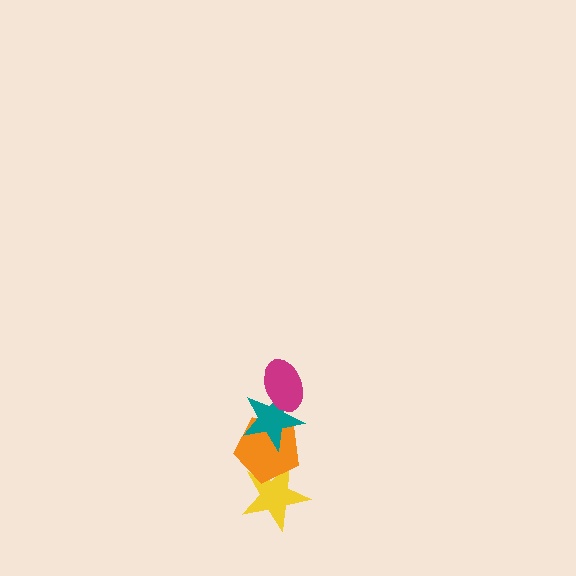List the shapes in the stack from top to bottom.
From top to bottom: the magenta ellipse, the teal star, the orange pentagon, the yellow star.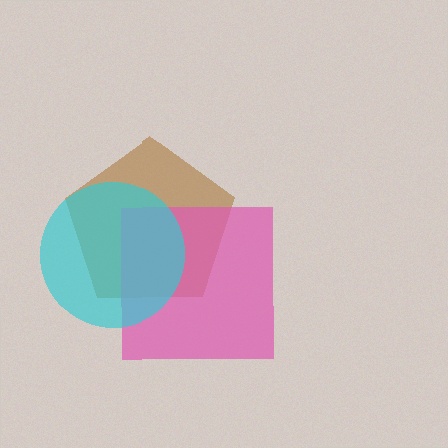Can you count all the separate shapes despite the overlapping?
Yes, there are 3 separate shapes.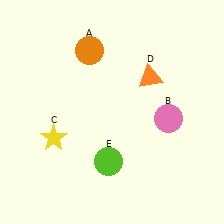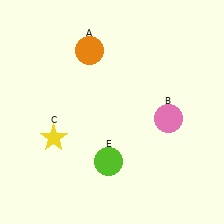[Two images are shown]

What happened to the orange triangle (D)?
The orange triangle (D) was removed in Image 2. It was in the top-right area of Image 1.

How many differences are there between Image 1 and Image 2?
There is 1 difference between the two images.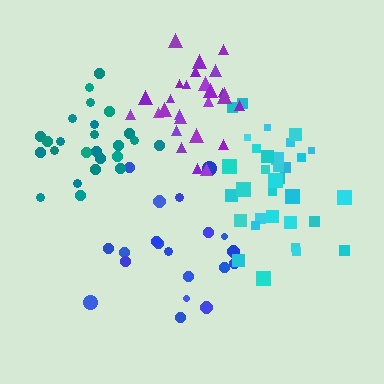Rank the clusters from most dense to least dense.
cyan, purple, teal, blue.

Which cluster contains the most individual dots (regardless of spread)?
Cyan (34).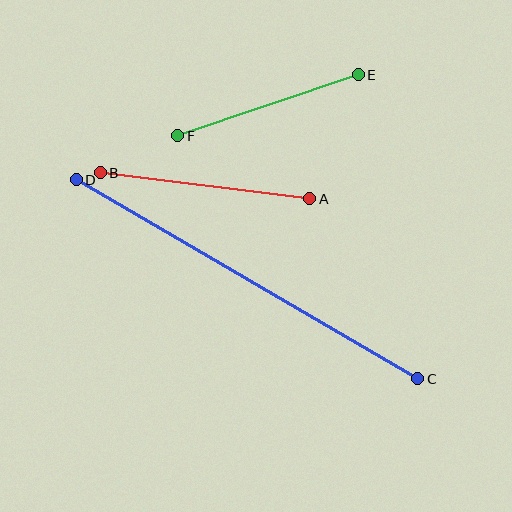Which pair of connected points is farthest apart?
Points C and D are farthest apart.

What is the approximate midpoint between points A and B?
The midpoint is at approximately (205, 186) pixels.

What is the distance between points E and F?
The distance is approximately 191 pixels.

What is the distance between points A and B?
The distance is approximately 211 pixels.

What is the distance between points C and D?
The distance is approximately 395 pixels.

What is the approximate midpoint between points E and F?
The midpoint is at approximately (268, 105) pixels.